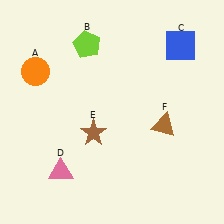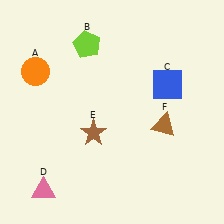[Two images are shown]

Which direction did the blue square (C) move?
The blue square (C) moved down.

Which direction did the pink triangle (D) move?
The pink triangle (D) moved down.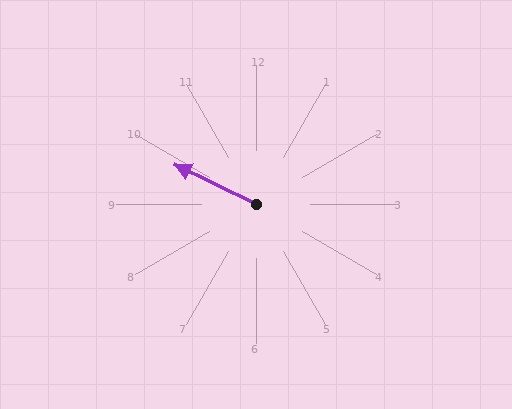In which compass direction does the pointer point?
Northwest.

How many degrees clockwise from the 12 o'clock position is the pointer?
Approximately 296 degrees.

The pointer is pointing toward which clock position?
Roughly 10 o'clock.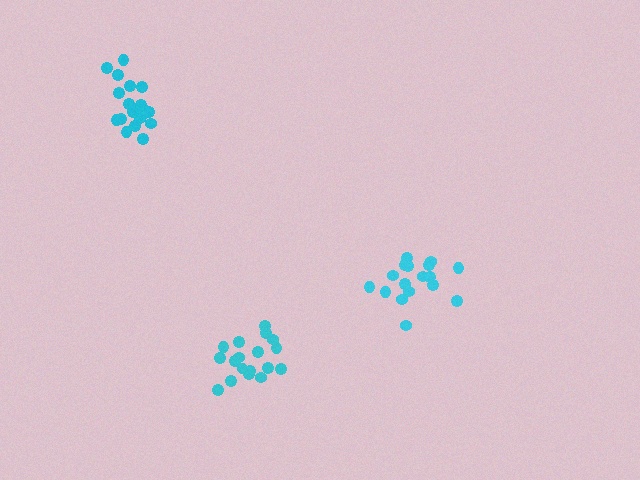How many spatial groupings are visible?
There are 3 spatial groupings.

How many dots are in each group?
Group 1: 18 dots, Group 2: 17 dots, Group 3: 19 dots (54 total).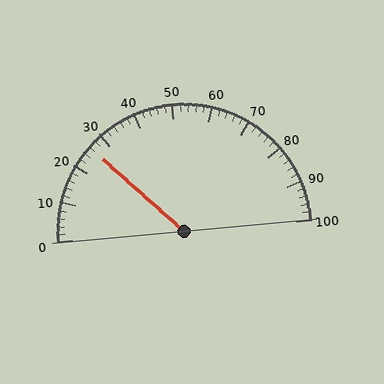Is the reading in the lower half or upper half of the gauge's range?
The reading is in the lower half of the range (0 to 100).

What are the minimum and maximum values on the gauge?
The gauge ranges from 0 to 100.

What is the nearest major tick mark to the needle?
The nearest major tick mark is 30.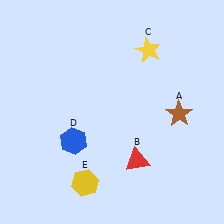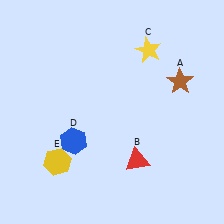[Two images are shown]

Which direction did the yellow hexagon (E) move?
The yellow hexagon (E) moved left.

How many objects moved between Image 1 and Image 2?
2 objects moved between the two images.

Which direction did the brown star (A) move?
The brown star (A) moved up.